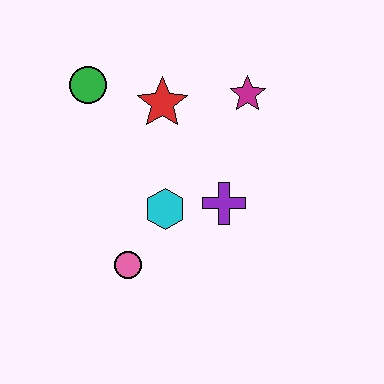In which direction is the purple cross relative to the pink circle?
The purple cross is to the right of the pink circle.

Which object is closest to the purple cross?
The cyan hexagon is closest to the purple cross.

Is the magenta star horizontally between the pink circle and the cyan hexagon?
No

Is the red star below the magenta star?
Yes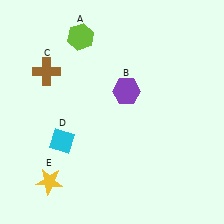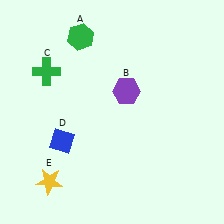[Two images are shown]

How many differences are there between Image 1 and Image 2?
There are 3 differences between the two images.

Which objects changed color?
A changed from lime to green. C changed from brown to green. D changed from cyan to blue.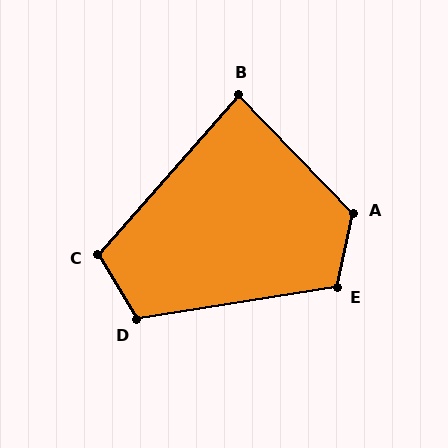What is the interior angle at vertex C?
Approximately 108 degrees (obtuse).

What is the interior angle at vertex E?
Approximately 111 degrees (obtuse).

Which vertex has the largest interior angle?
A, at approximately 123 degrees.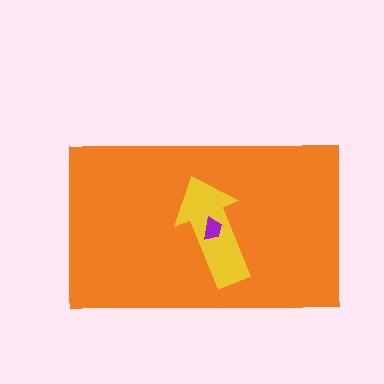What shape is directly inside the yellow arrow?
The purple trapezoid.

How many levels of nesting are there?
3.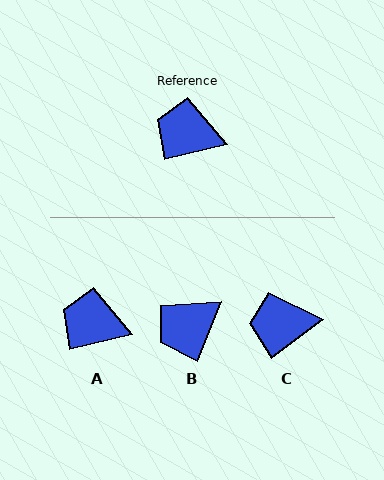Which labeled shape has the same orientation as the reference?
A.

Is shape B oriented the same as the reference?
No, it is off by about 54 degrees.